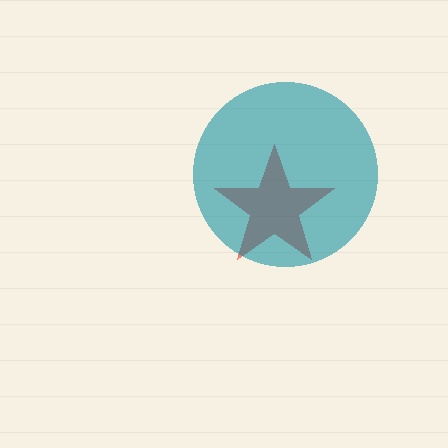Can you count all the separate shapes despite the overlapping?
Yes, there are 2 separate shapes.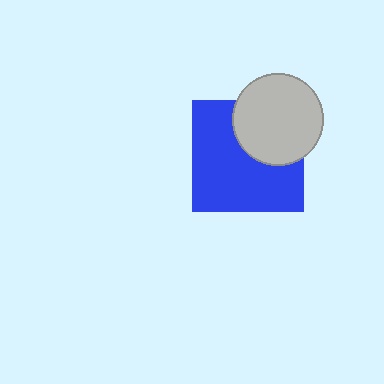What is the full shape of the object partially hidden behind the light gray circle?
The partially hidden object is a blue square.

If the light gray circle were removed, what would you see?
You would see the complete blue square.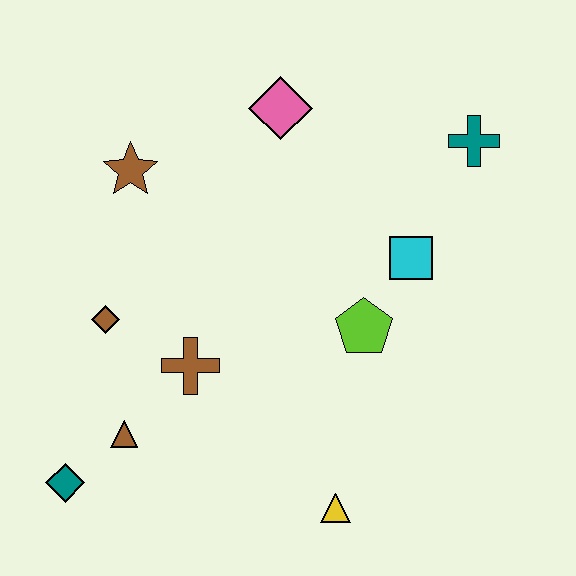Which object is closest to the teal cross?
The cyan square is closest to the teal cross.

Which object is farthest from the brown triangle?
The teal cross is farthest from the brown triangle.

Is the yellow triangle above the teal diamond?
No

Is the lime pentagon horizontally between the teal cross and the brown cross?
Yes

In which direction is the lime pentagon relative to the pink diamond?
The lime pentagon is below the pink diamond.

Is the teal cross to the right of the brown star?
Yes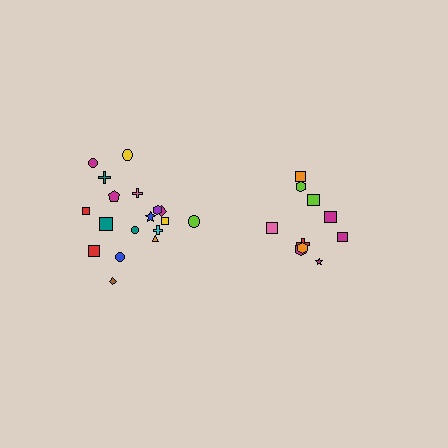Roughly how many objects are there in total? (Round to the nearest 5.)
Roughly 30 objects in total.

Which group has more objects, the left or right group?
The left group.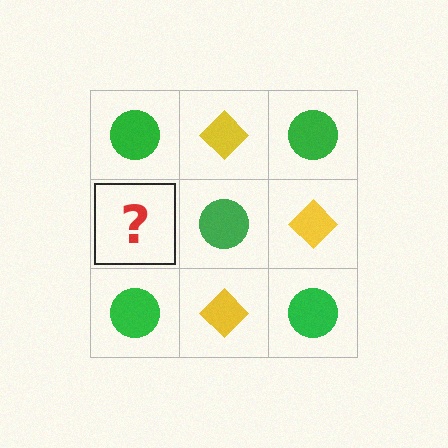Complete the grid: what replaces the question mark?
The question mark should be replaced with a yellow diamond.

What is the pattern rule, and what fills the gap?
The rule is that it alternates green circle and yellow diamond in a checkerboard pattern. The gap should be filled with a yellow diamond.